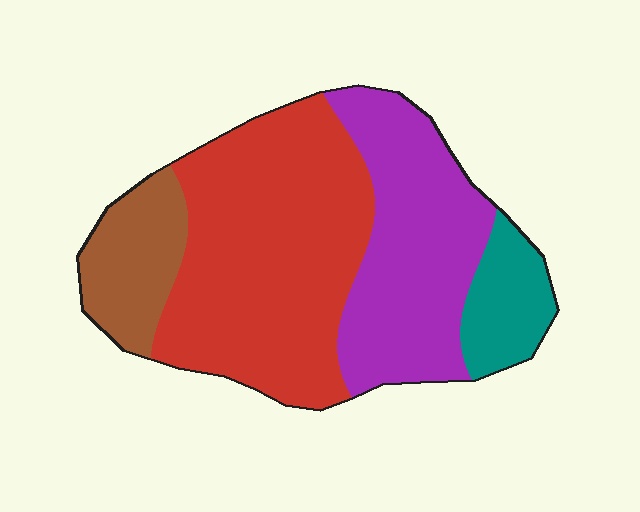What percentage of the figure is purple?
Purple covers about 30% of the figure.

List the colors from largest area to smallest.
From largest to smallest: red, purple, brown, teal.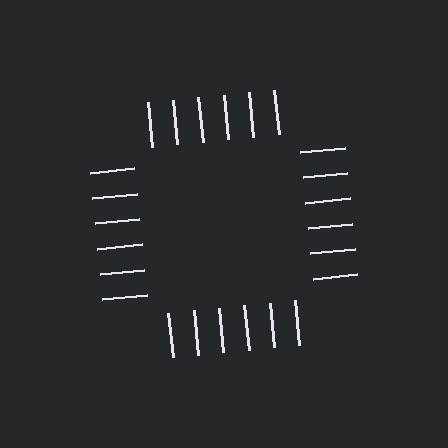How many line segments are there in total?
24 — 6 along each of the 4 edges.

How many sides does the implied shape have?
4 sides — the line-ends trace a square.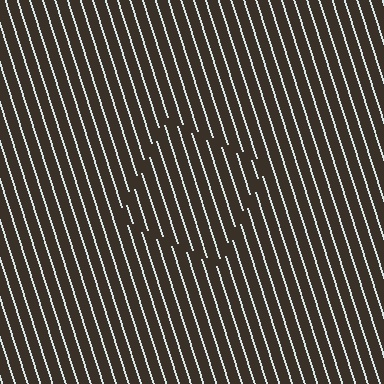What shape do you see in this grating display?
An illusory square. The interior of the shape contains the same grating, shifted by half a period — the contour is defined by the phase discontinuity where line-ends from the inner and outer gratings abut.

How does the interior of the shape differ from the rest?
The interior of the shape contains the same grating, shifted by half a period — the contour is defined by the phase discontinuity where line-ends from the inner and outer gratings abut.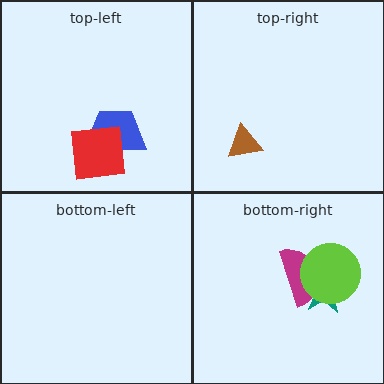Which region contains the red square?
The top-left region.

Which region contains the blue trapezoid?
The top-left region.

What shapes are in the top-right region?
The brown triangle.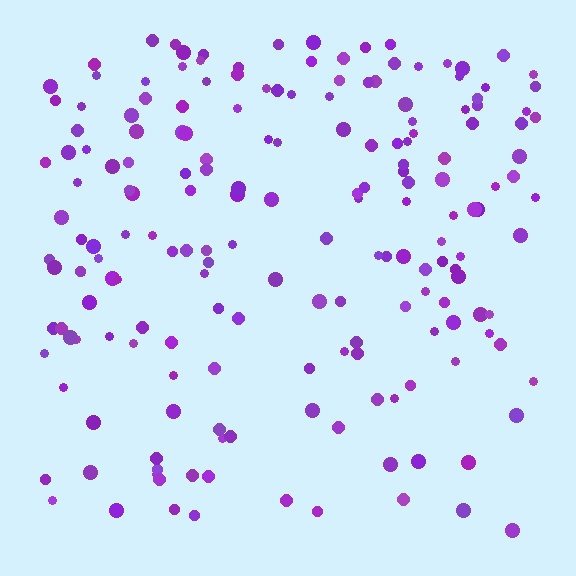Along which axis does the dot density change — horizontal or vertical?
Vertical.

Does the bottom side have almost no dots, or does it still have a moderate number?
Still a moderate number, just noticeably fewer than the top.